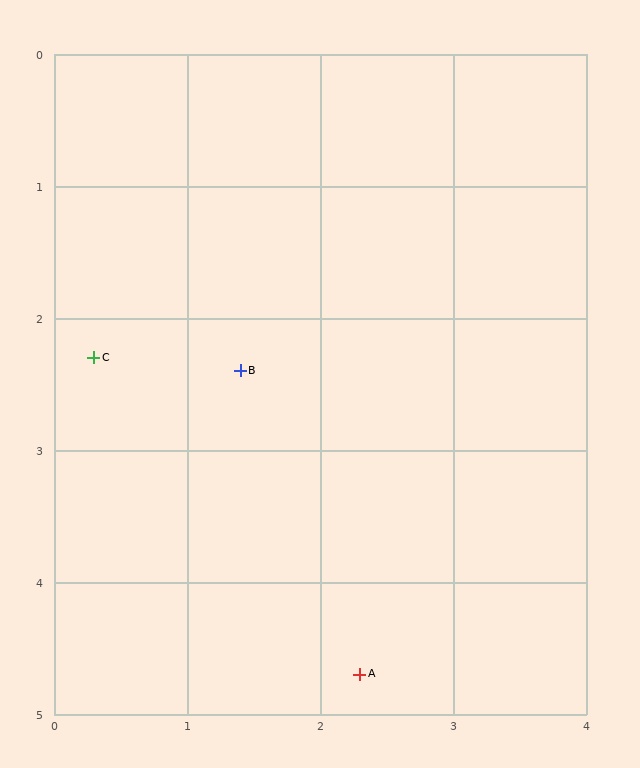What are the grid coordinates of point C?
Point C is at approximately (0.3, 2.3).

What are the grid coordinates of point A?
Point A is at approximately (2.3, 4.7).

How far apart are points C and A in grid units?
Points C and A are about 3.1 grid units apart.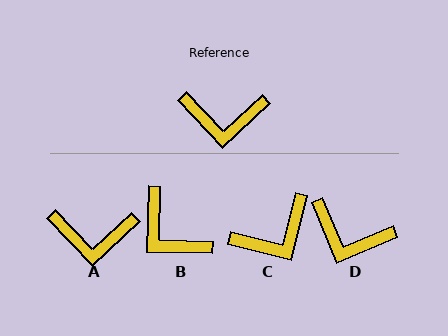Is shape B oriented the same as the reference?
No, it is off by about 45 degrees.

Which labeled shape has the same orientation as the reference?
A.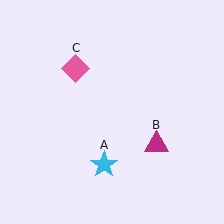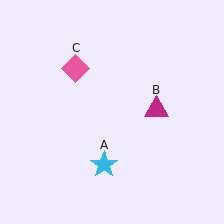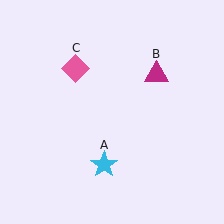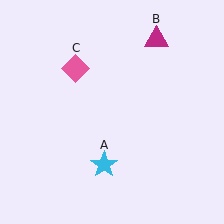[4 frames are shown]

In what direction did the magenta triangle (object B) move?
The magenta triangle (object B) moved up.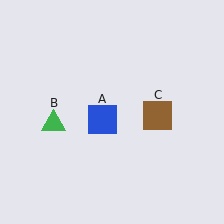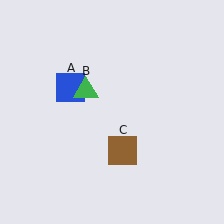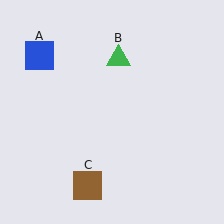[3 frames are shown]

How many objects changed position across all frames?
3 objects changed position: blue square (object A), green triangle (object B), brown square (object C).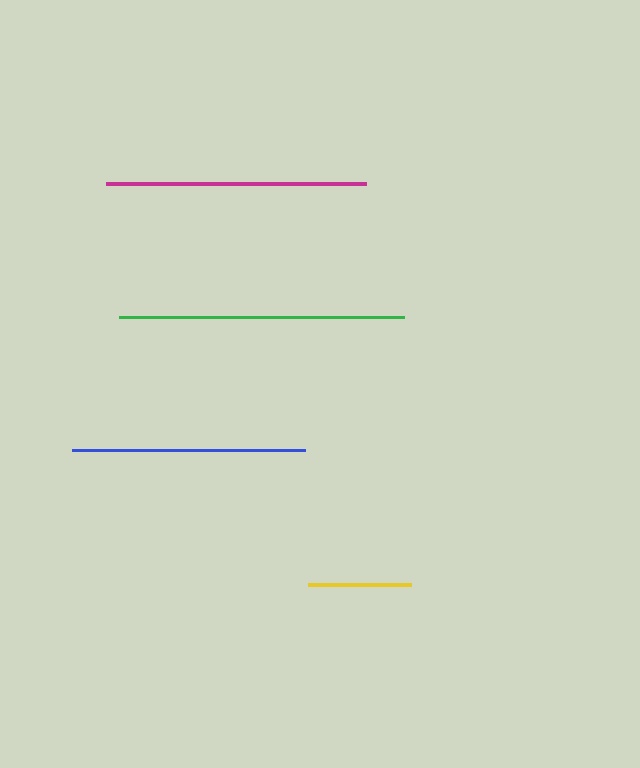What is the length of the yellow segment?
The yellow segment is approximately 103 pixels long.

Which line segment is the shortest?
The yellow line is the shortest at approximately 103 pixels.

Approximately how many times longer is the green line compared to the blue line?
The green line is approximately 1.2 times the length of the blue line.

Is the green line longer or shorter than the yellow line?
The green line is longer than the yellow line.